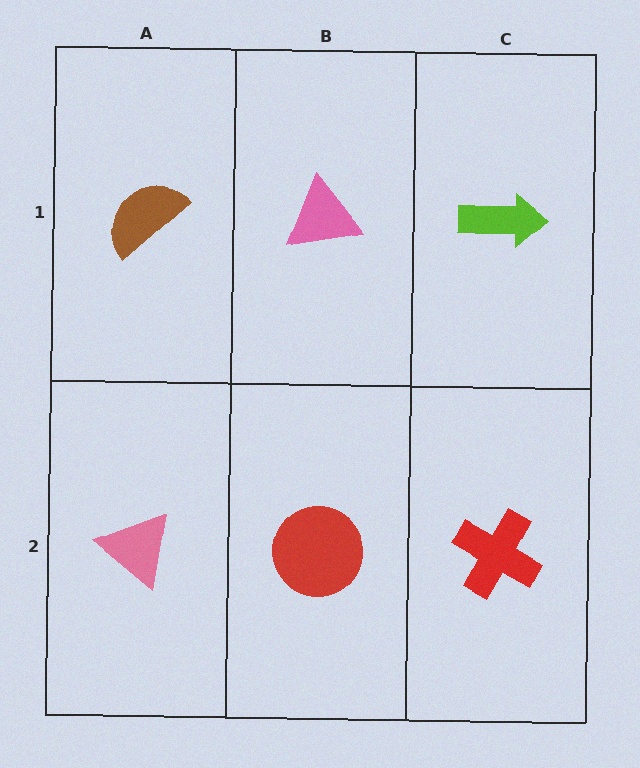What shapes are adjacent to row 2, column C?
A lime arrow (row 1, column C), a red circle (row 2, column B).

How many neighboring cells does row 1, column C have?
2.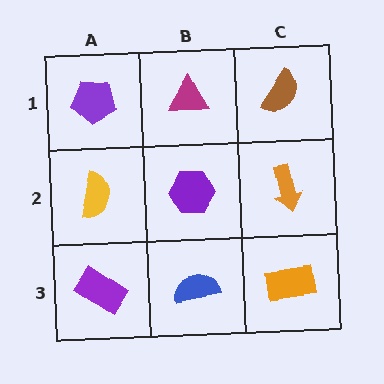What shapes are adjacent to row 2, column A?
A purple pentagon (row 1, column A), a purple rectangle (row 3, column A), a purple hexagon (row 2, column B).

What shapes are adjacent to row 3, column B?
A purple hexagon (row 2, column B), a purple rectangle (row 3, column A), an orange rectangle (row 3, column C).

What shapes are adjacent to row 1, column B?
A purple hexagon (row 2, column B), a purple pentagon (row 1, column A), a brown semicircle (row 1, column C).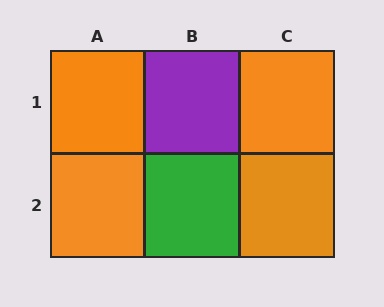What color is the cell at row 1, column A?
Orange.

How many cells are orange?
4 cells are orange.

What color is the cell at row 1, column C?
Orange.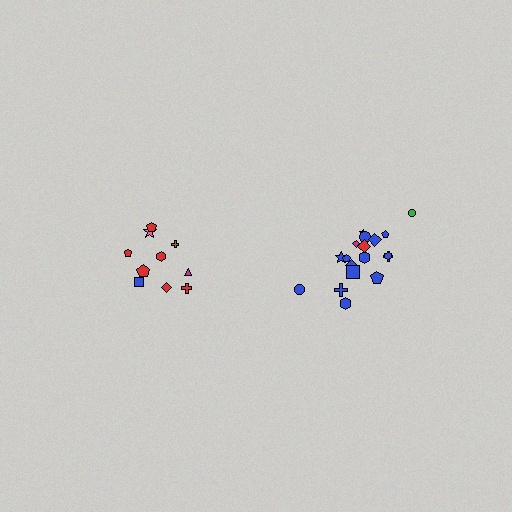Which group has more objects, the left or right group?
The right group.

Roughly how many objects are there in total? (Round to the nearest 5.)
Roughly 30 objects in total.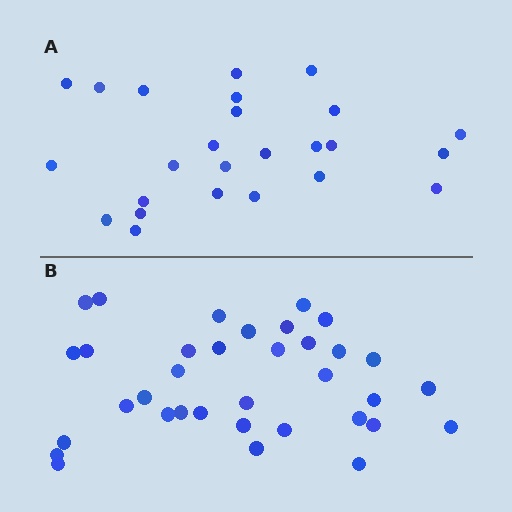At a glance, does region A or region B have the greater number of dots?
Region B (the bottom region) has more dots.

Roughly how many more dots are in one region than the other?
Region B has roughly 10 or so more dots than region A.